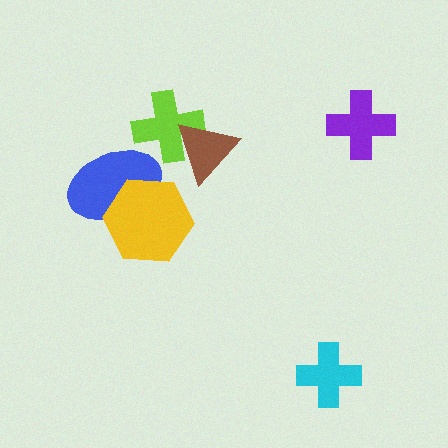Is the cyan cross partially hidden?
No, no other shape covers it.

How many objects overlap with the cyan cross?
0 objects overlap with the cyan cross.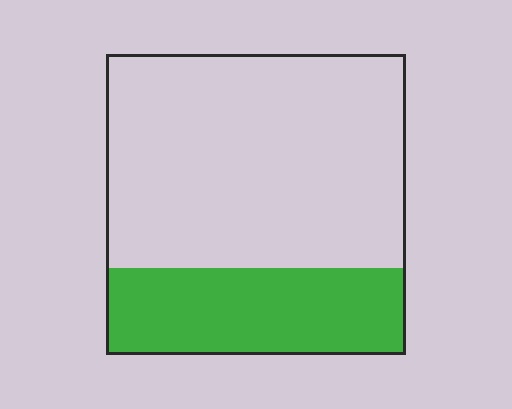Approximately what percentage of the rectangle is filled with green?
Approximately 30%.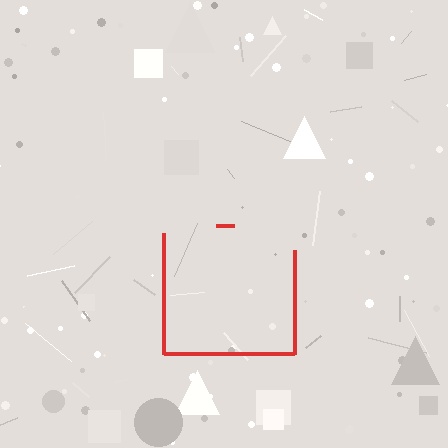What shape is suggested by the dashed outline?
The dashed outline suggests a square.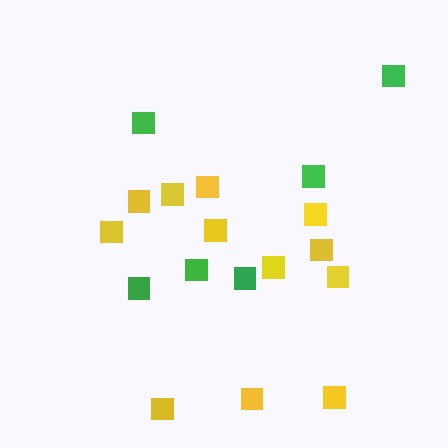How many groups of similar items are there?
There are 2 groups: one group of yellow squares (12) and one group of green squares (6).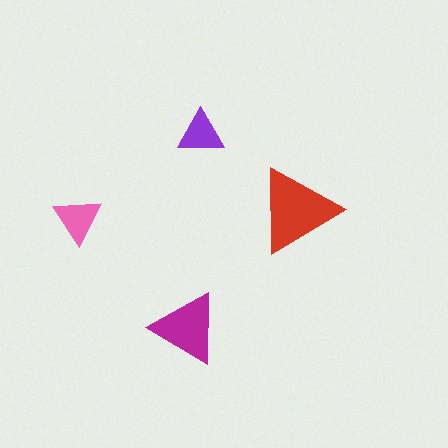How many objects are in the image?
There are 4 objects in the image.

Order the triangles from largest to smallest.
the red one, the magenta one, the pink one, the purple one.